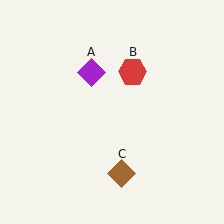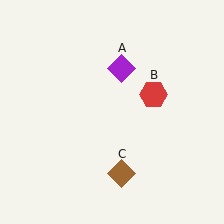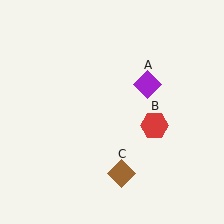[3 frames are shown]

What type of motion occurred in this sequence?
The purple diamond (object A), red hexagon (object B) rotated clockwise around the center of the scene.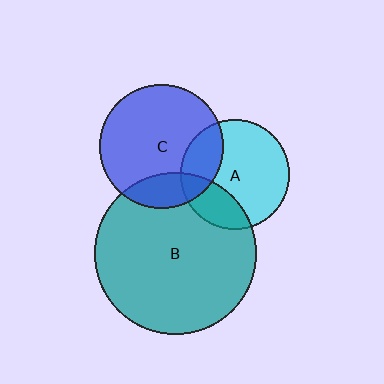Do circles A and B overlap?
Yes.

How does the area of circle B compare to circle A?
Approximately 2.2 times.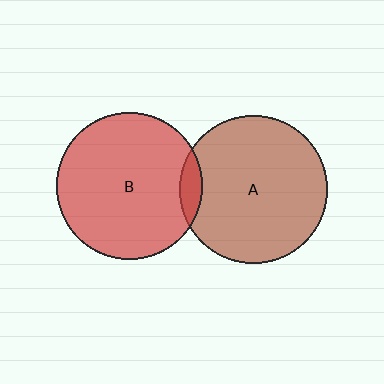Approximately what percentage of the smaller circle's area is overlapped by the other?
Approximately 5%.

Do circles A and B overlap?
Yes.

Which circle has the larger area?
Circle A (brown).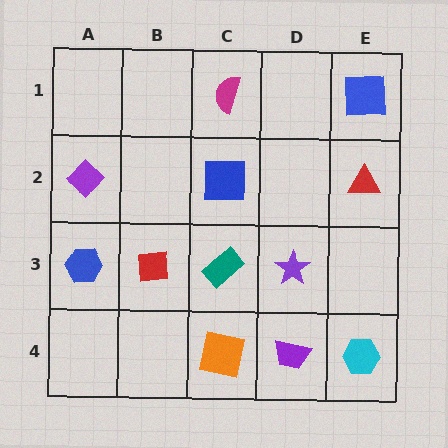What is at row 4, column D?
A purple trapezoid.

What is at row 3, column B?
A red square.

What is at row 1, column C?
A magenta semicircle.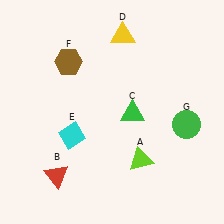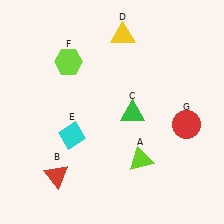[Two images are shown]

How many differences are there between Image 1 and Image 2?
There are 2 differences between the two images.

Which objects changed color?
F changed from brown to lime. G changed from green to red.